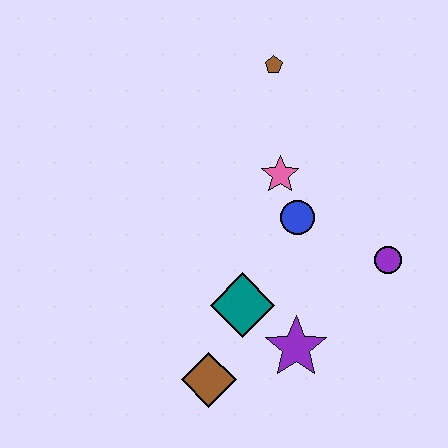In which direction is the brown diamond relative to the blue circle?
The brown diamond is below the blue circle.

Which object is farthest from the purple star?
The brown pentagon is farthest from the purple star.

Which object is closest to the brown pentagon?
The pink star is closest to the brown pentagon.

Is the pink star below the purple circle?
No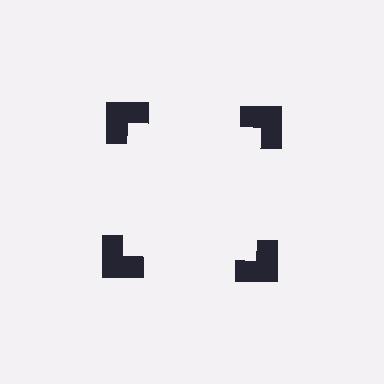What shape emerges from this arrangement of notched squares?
An illusory square — its edges are inferred from the aligned wedge cuts in the notched squares, not physically drawn.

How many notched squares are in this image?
There are 4 — one at each vertex of the illusory square.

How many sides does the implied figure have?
4 sides.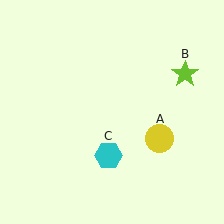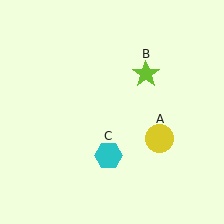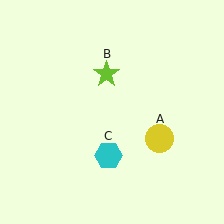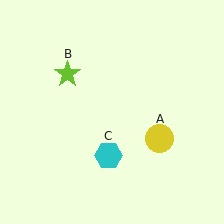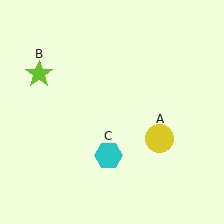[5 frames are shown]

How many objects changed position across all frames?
1 object changed position: lime star (object B).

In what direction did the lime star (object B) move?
The lime star (object B) moved left.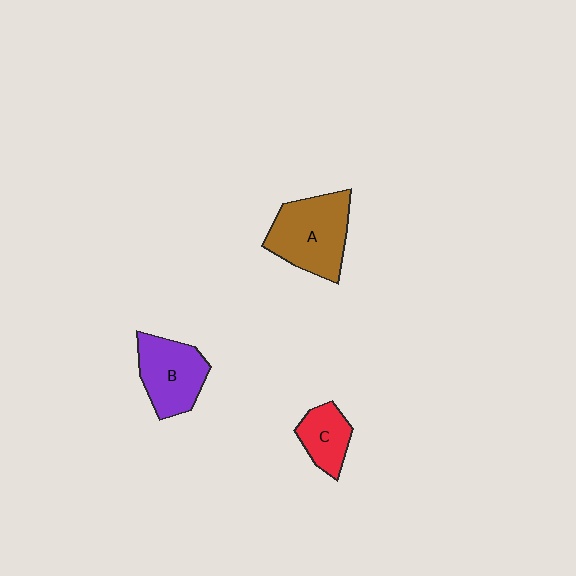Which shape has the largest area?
Shape A (brown).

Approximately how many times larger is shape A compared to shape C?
Approximately 1.9 times.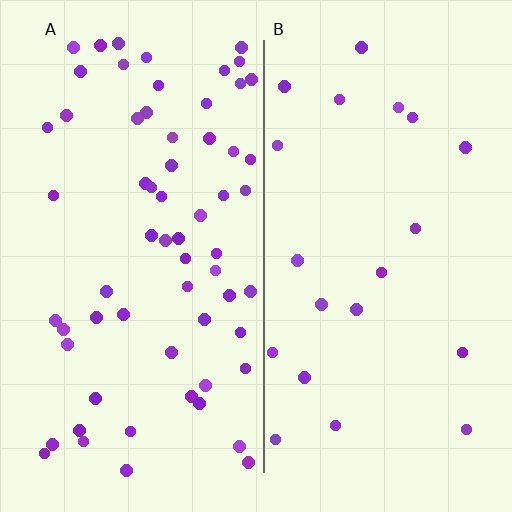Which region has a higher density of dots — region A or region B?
A (the left).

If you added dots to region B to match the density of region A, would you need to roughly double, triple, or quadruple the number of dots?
Approximately triple.